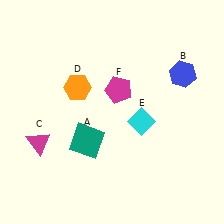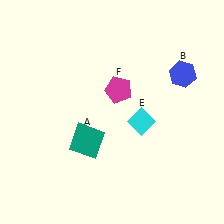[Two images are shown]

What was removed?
The magenta triangle (C), the orange hexagon (D) were removed in Image 2.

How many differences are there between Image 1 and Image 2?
There are 2 differences between the two images.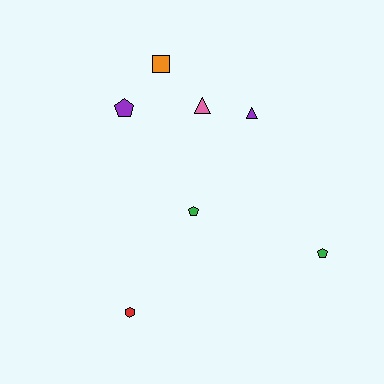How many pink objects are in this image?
There is 1 pink object.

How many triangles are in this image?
There are 2 triangles.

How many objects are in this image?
There are 7 objects.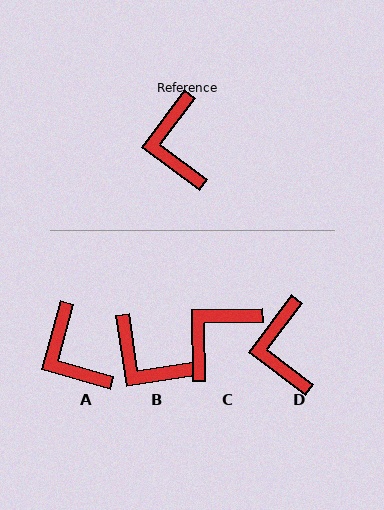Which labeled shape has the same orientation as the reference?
D.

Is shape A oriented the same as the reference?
No, it is off by about 21 degrees.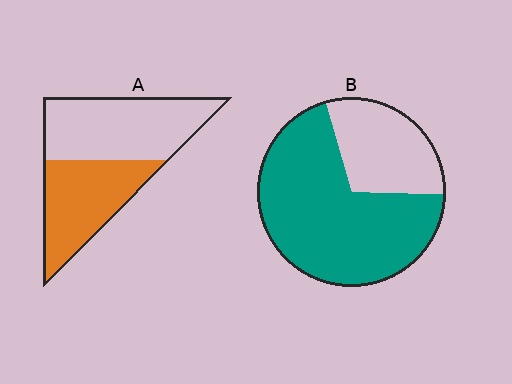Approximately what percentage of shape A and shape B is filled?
A is approximately 45% and B is approximately 70%.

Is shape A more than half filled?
No.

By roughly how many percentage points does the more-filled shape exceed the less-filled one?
By roughly 25 percentage points (B over A).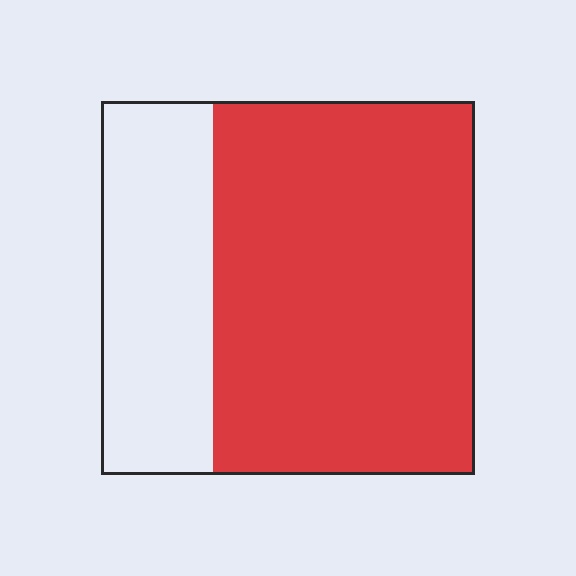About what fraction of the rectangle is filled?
About two thirds (2/3).